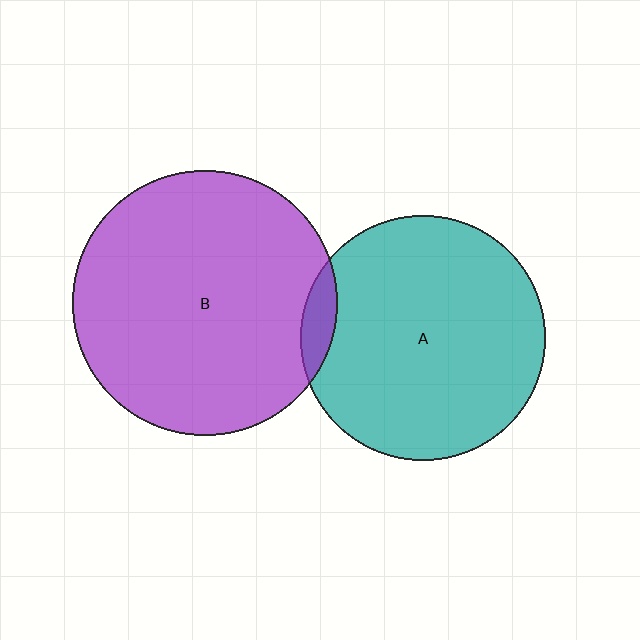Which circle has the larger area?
Circle B (purple).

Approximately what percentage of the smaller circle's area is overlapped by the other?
Approximately 5%.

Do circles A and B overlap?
Yes.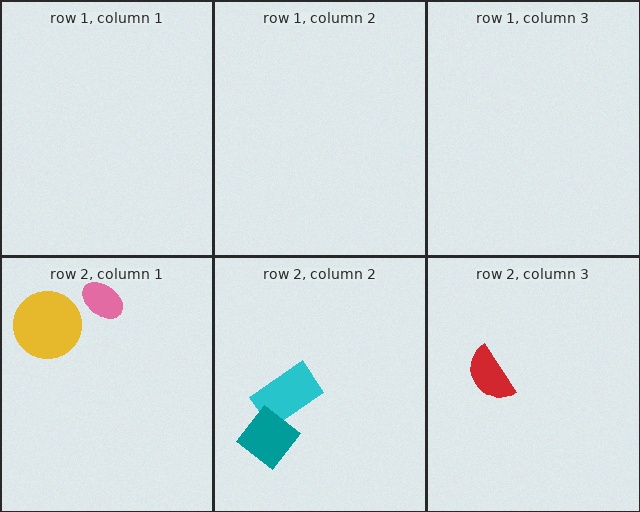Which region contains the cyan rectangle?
The row 2, column 2 region.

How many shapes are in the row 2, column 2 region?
2.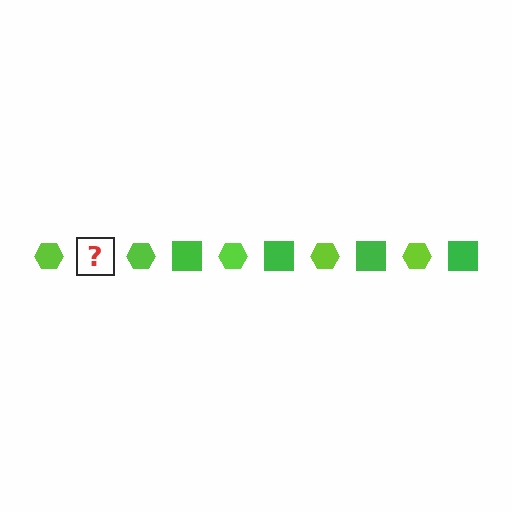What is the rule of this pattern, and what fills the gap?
The rule is that the pattern alternates between lime hexagon and green square. The gap should be filled with a green square.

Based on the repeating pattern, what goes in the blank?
The blank should be a green square.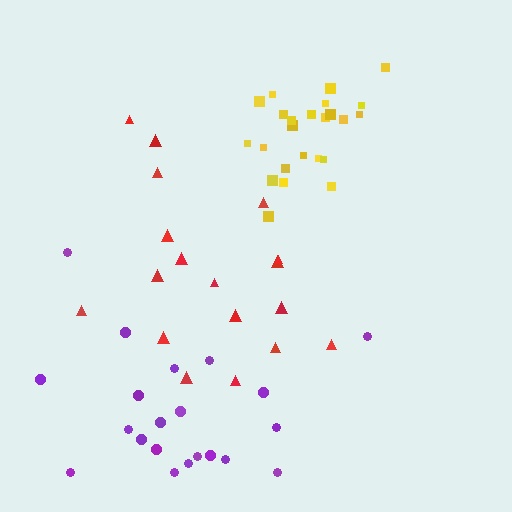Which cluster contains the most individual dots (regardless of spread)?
Yellow (24).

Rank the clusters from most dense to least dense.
yellow, purple, red.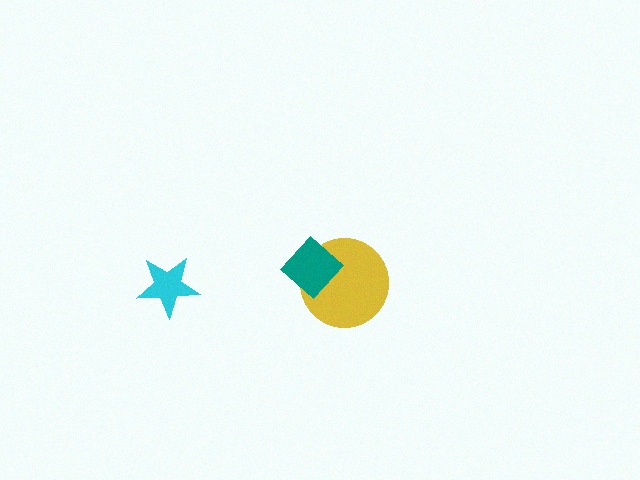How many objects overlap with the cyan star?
0 objects overlap with the cyan star.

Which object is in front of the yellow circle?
The teal diamond is in front of the yellow circle.